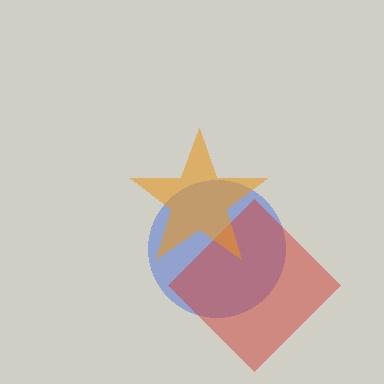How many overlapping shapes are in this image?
There are 3 overlapping shapes in the image.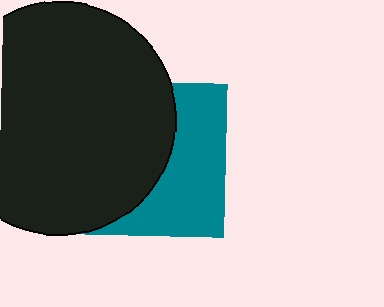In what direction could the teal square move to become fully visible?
The teal square could move right. That would shift it out from behind the black circle entirely.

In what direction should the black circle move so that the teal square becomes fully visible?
The black circle should move left. That is the shortest direction to clear the overlap and leave the teal square fully visible.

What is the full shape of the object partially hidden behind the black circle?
The partially hidden object is a teal square.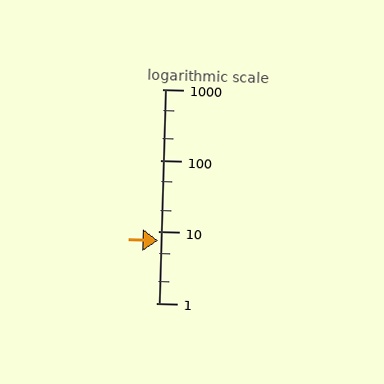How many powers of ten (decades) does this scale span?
The scale spans 3 decades, from 1 to 1000.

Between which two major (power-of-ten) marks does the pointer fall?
The pointer is between 1 and 10.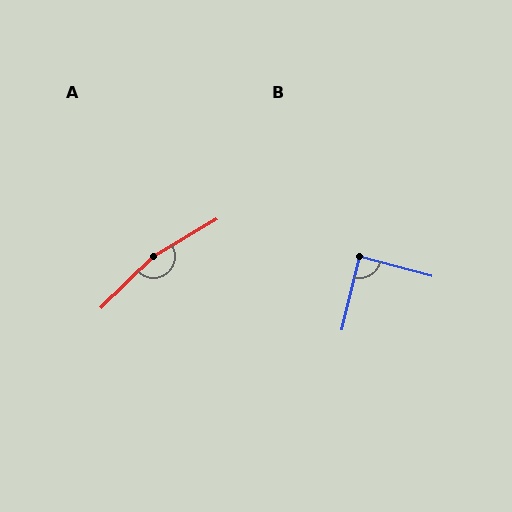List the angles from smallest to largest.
B (89°), A (166°).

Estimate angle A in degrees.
Approximately 166 degrees.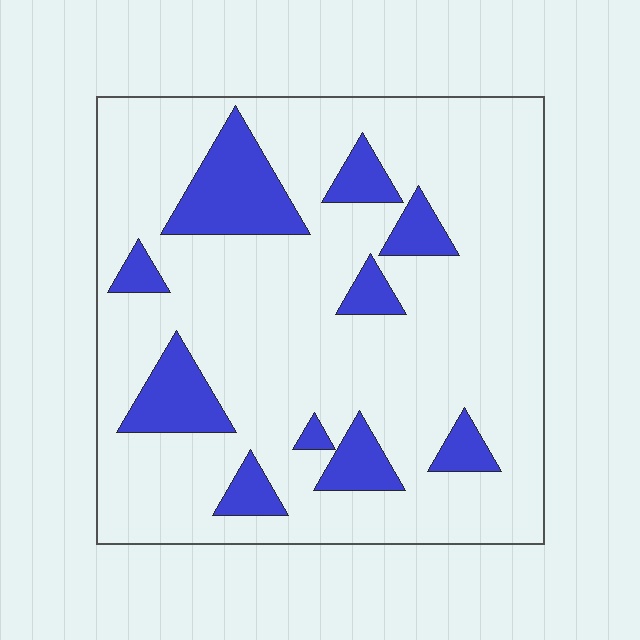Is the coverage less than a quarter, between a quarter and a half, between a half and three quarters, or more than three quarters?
Less than a quarter.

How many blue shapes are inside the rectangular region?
10.